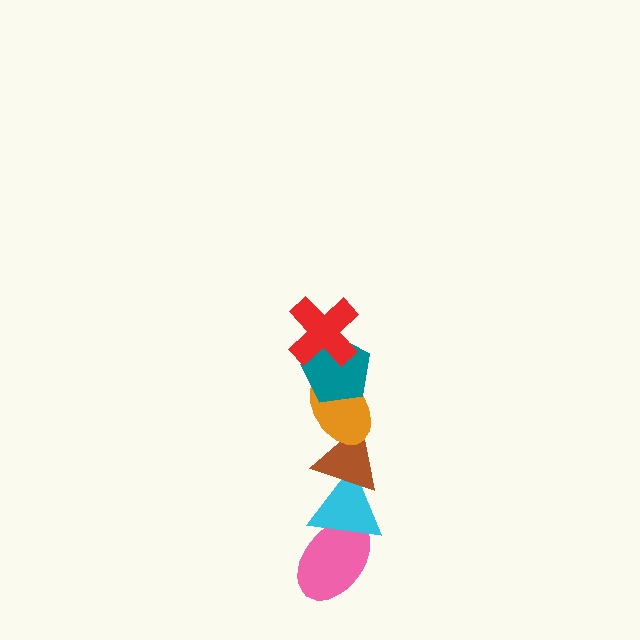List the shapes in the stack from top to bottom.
From top to bottom: the red cross, the teal pentagon, the orange ellipse, the brown triangle, the cyan triangle, the pink ellipse.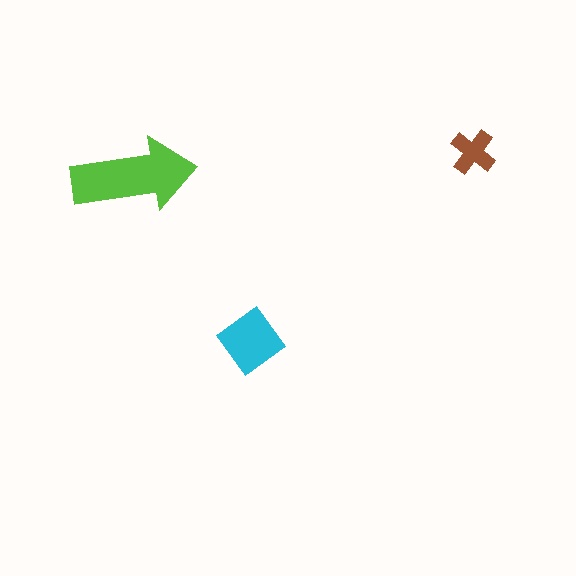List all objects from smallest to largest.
The brown cross, the cyan diamond, the lime arrow.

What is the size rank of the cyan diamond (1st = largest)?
2nd.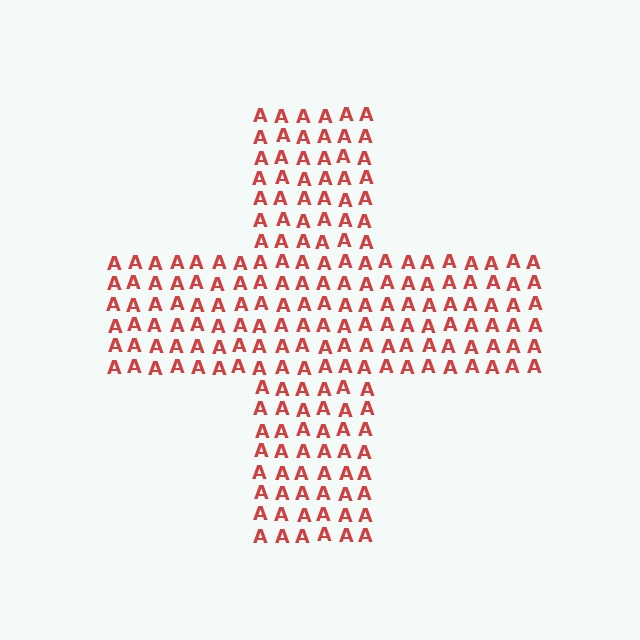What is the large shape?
The large shape is a cross.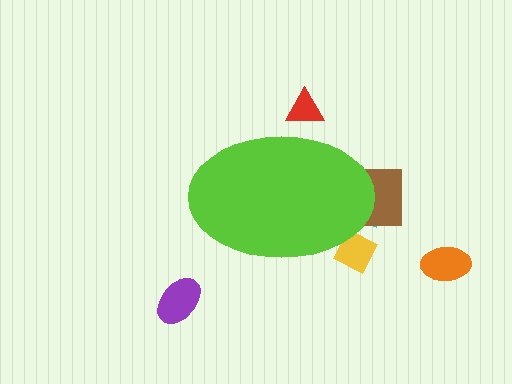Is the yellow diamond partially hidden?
Yes, the yellow diamond is partially hidden behind the lime ellipse.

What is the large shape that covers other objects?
A lime ellipse.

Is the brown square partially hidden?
Yes, the brown square is partially hidden behind the lime ellipse.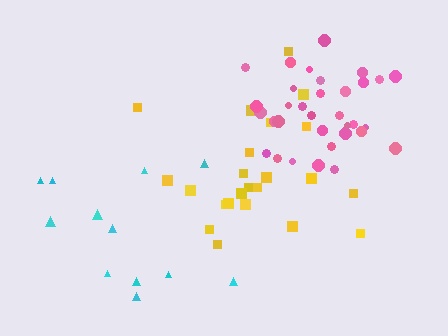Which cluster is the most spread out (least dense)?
Cyan.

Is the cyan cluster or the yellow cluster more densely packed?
Yellow.